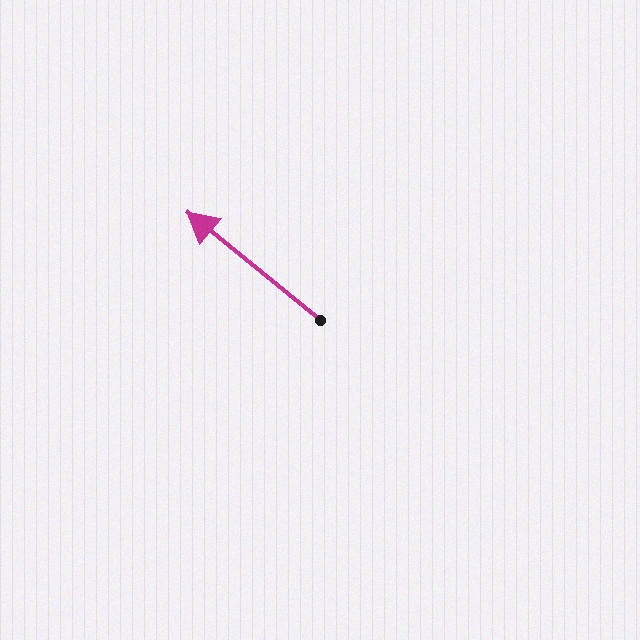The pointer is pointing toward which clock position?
Roughly 10 o'clock.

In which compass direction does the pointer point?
Northwest.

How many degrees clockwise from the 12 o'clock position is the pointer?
Approximately 309 degrees.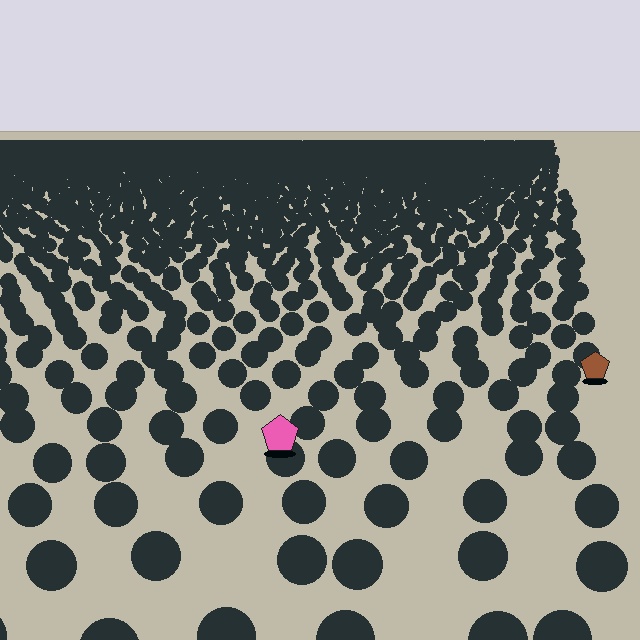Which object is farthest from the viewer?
The brown pentagon is farthest from the viewer. It appears smaller and the ground texture around it is denser.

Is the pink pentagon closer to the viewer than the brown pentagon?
Yes. The pink pentagon is closer — you can tell from the texture gradient: the ground texture is coarser near it.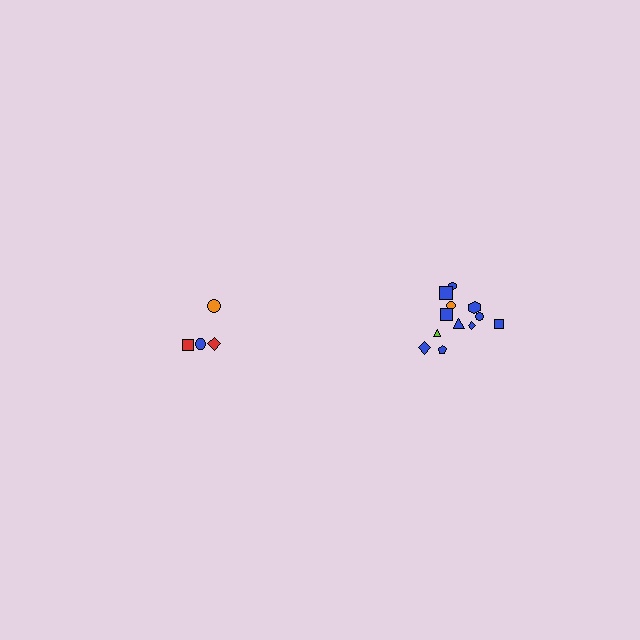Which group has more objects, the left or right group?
The right group.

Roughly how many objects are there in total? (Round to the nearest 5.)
Roughly 15 objects in total.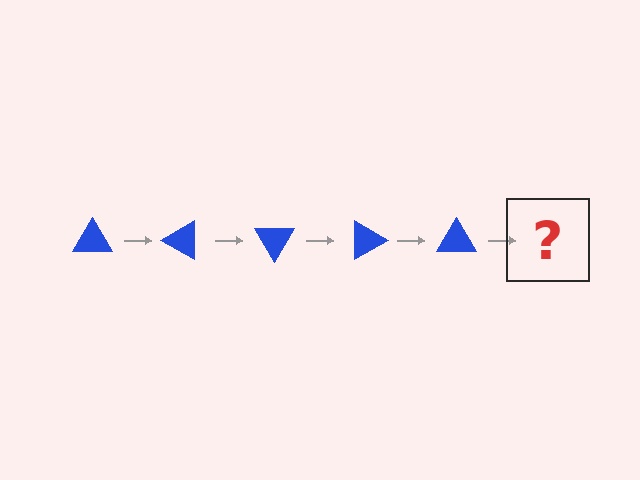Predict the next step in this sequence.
The next step is a blue triangle rotated 150 degrees.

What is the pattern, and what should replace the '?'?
The pattern is that the triangle rotates 30 degrees each step. The '?' should be a blue triangle rotated 150 degrees.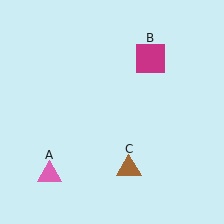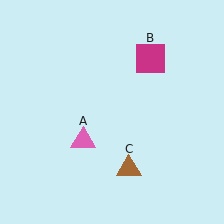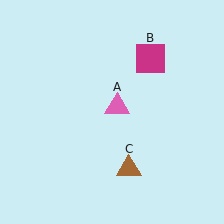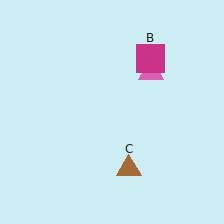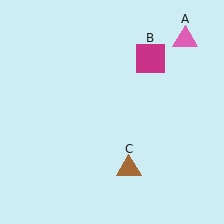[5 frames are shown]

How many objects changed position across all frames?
1 object changed position: pink triangle (object A).